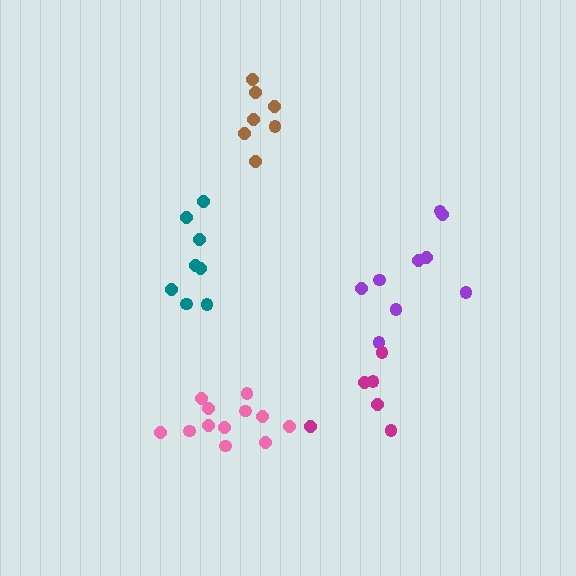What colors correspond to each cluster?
The clusters are colored: pink, purple, teal, brown, magenta.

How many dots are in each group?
Group 1: 12 dots, Group 2: 9 dots, Group 3: 8 dots, Group 4: 7 dots, Group 5: 6 dots (42 total).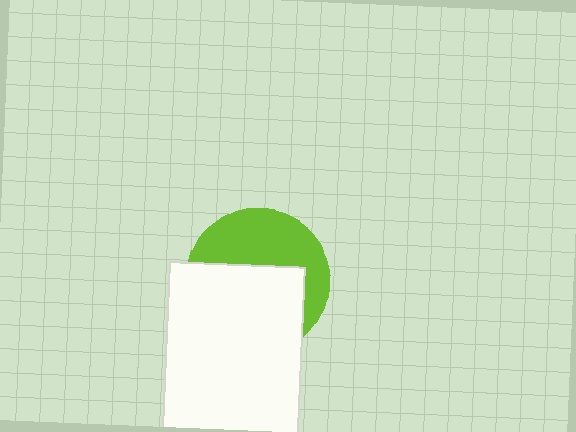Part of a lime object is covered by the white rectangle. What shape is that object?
It is a circle.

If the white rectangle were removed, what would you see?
You would see the complete lime circle.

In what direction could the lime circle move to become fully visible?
The lime circle could move up. That would shift it out from behind the white rectangle entirely.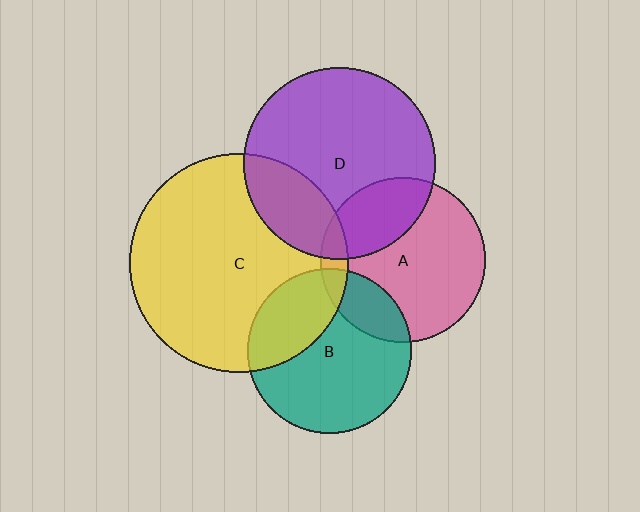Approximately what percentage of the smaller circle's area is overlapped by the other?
Approximately 20%.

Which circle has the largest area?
Circle C (yellow).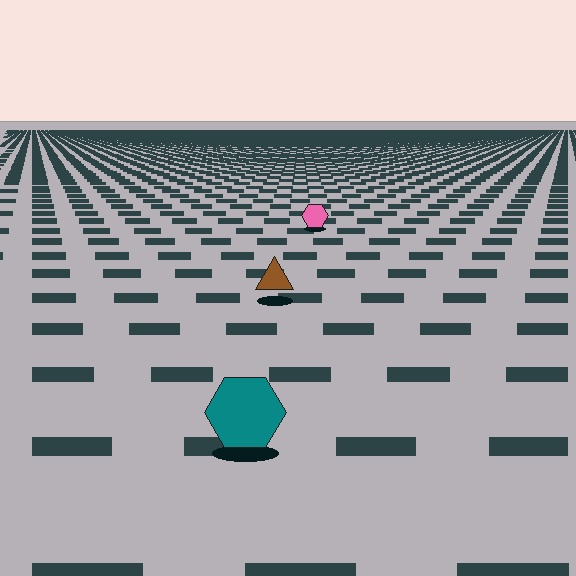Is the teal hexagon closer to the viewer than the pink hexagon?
Yes. The teal hexagon is closer — you can tell from the texture gradient: the ground texture is coarser near it.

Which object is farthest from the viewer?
The pink hexagon is farthest from the viewer. It appears smaller and the ground texture around it is denser.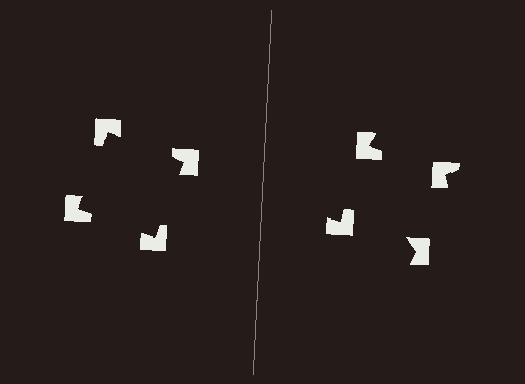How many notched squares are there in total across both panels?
8 — 4 on each side.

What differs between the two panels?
The notched squares are positioned identically on both sides; only the wedge orientations differ. On the left they align to a square; on the right they are misaligned.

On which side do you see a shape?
An illusory square appears on the left side. On the right side the wedge cuts are rotated, so no coherent shape forms.